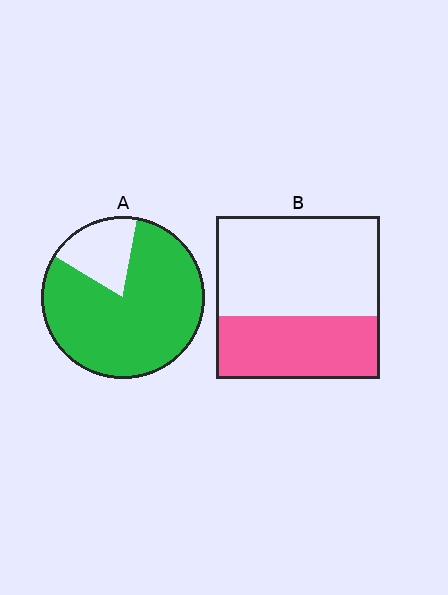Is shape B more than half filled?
No.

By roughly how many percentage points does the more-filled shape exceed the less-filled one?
By roughly 40 percentage points (A over B).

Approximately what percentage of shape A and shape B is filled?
A is approximately 80% and B is approximately 40%.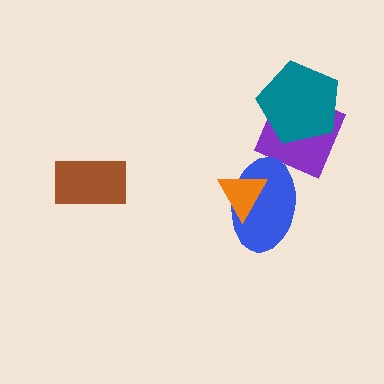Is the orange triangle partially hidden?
No, no other shape covers it.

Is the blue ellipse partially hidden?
Yes, it is partially covered by another shape.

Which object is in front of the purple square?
The teal pentagon is in front of the purple square.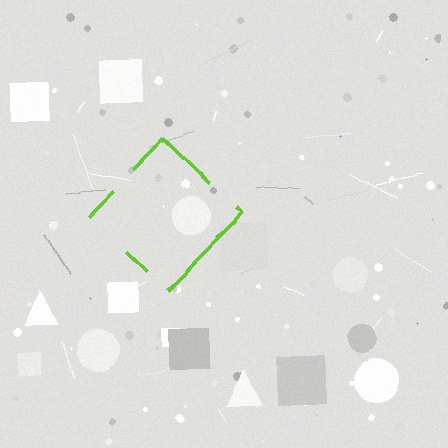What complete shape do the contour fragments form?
The contour fragments form a diamond.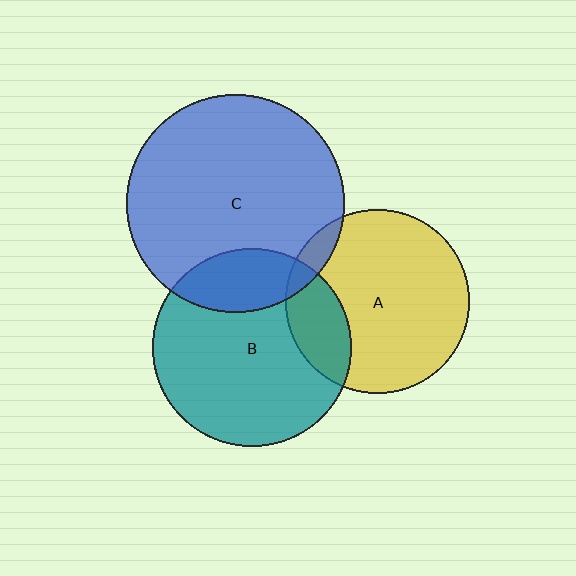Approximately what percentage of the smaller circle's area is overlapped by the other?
Approximately 20%.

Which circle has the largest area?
Circle C (blue).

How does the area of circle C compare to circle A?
Approximately 1.4 times.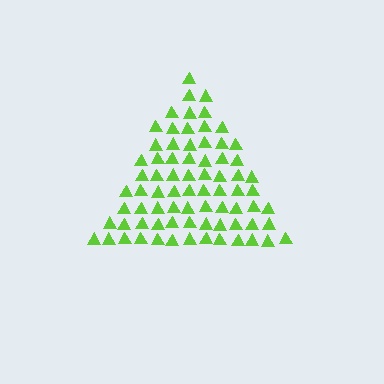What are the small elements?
The small elements are triangles.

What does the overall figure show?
The overall figure shows a triangle.